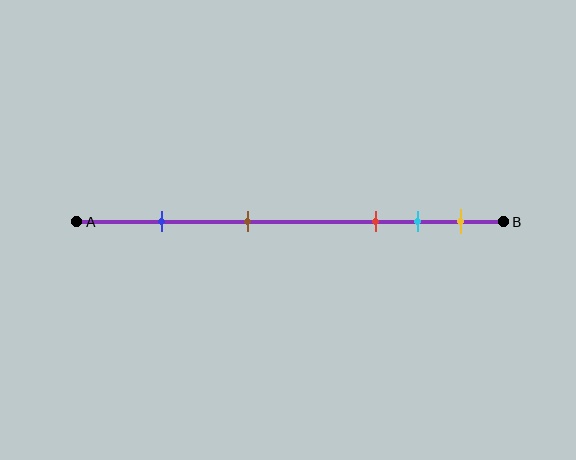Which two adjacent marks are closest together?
The cyan and yellow marks are the closest adjacent pair.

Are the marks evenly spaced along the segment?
No, the marks are not evenly spaced.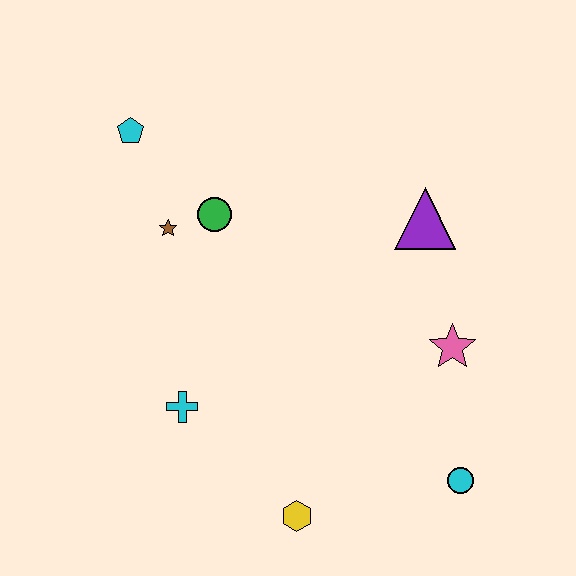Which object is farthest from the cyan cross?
The purple triangle is farthest from the cyan cross.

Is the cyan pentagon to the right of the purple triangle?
No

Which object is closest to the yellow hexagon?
The cyan cross is closest to the yellow hexagon.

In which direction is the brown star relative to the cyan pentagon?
The brown star is below the cyan pentagon.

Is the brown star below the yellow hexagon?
No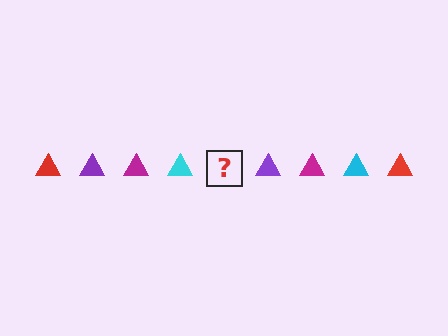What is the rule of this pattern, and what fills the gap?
The rule is that the pattern cycles through red, purple, magenta, cyan triangles. The gap should be filled with a red triangle.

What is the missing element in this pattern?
The missing element is a red triangle.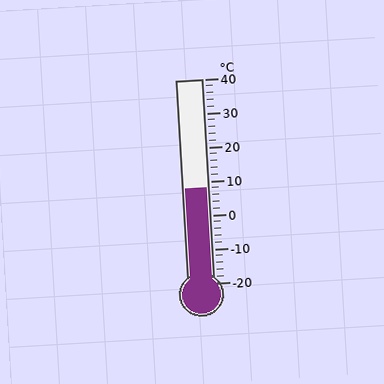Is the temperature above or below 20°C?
The temperature is below 20°C.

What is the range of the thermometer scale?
The thermometer scale ranges from -20°C to 40°C.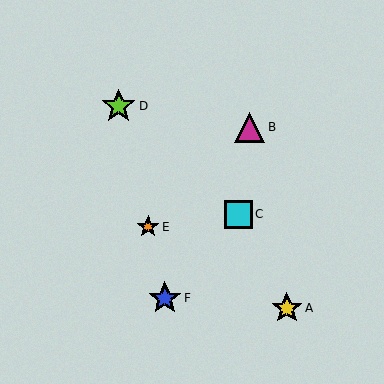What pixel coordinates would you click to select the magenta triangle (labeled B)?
Click at (250, 127) to select the magenta triangle B.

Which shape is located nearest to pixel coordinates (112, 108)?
The lime star (labeled D) at (119, 106) is nearest to that location.